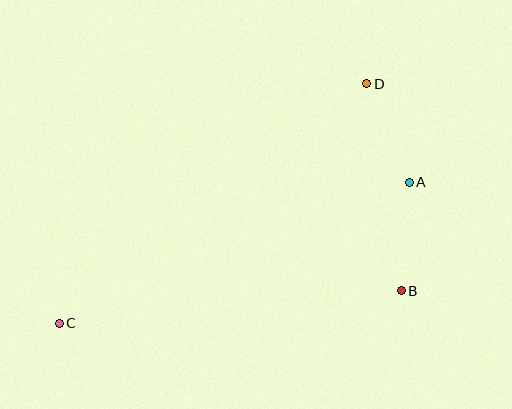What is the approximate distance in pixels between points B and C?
The distance between B and C is approximately 344 pixels.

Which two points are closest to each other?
Points A and D are closest to each other.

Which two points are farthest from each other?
Points C and D are farthest from each other.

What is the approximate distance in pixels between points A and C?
The distance between A and C is approximately 377 pixels.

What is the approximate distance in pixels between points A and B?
The distance between A and B is approximately 108 pixels.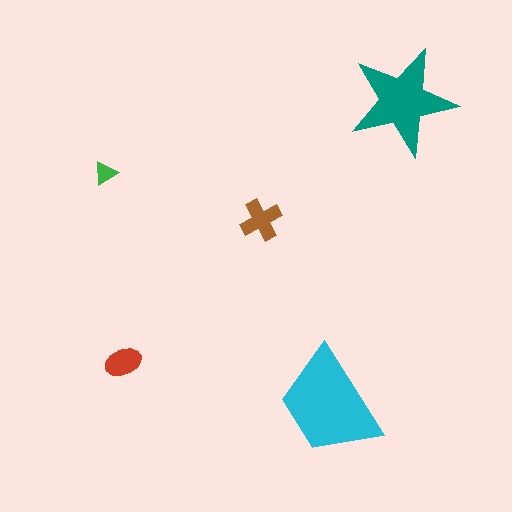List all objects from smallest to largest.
The green triangle, the red ellipse, the brown cross, the teal star, the cyan trapezoid.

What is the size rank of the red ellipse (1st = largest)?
4th.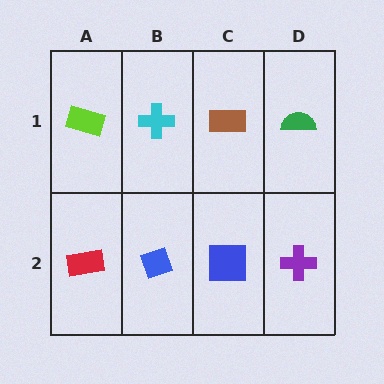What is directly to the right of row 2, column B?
A blue square.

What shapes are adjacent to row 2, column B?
A cyan cross (row 1, column B), a red rectangle (row 2, column A), a blue square (row 2, column C).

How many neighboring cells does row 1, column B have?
3.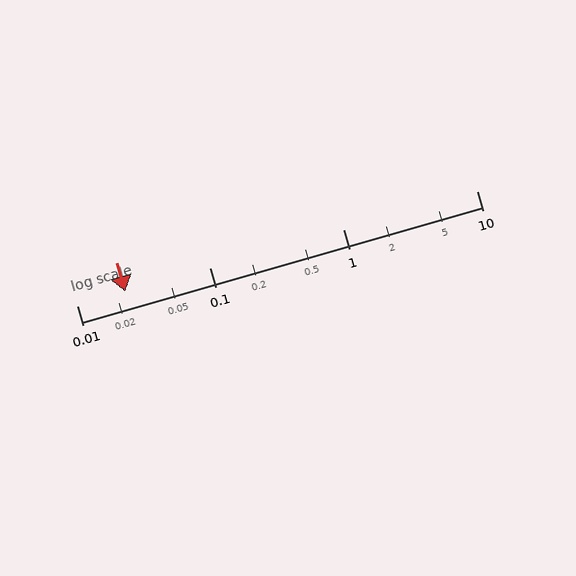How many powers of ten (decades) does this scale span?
The scale spans 3 decades, from 0.01 to 10.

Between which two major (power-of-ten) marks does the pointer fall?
The pointer is between 0.01 and 0.1.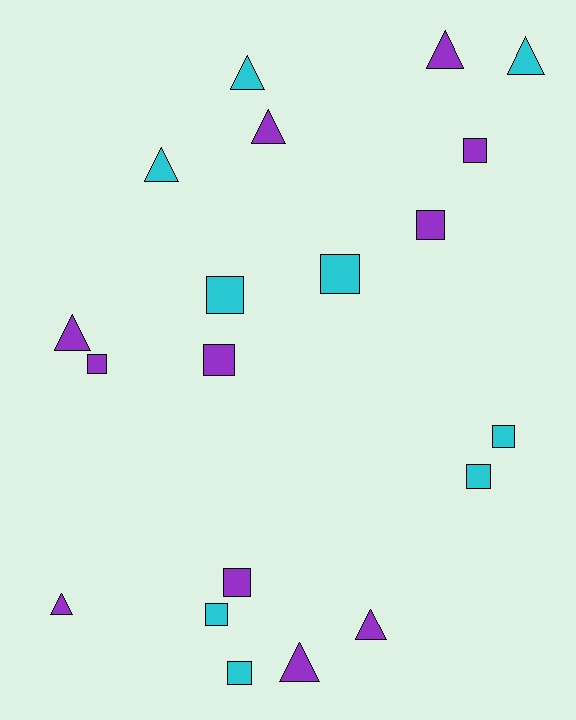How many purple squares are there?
There are 5 purple squares.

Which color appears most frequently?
Purple, with 11 objects.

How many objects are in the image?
There are 20 objects.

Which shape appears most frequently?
Square, with 11 objects.